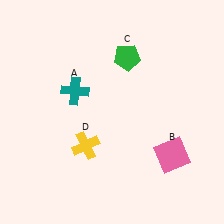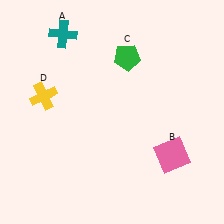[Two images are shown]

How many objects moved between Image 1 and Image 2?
2 objects moved between the two images.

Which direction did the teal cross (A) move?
The teal cross (A) moved up.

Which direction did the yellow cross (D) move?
The yellow cross (D) moved up.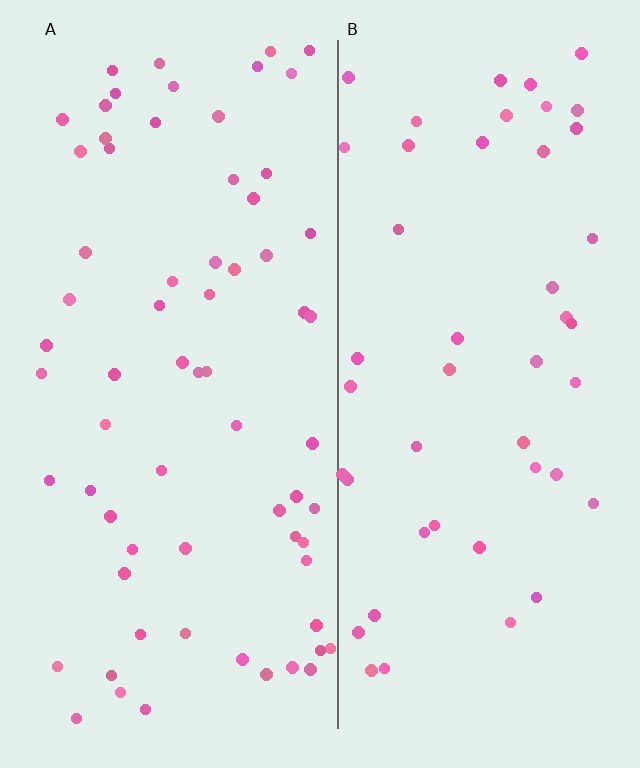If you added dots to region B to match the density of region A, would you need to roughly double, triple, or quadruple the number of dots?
Approximately double.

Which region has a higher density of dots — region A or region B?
A (the left).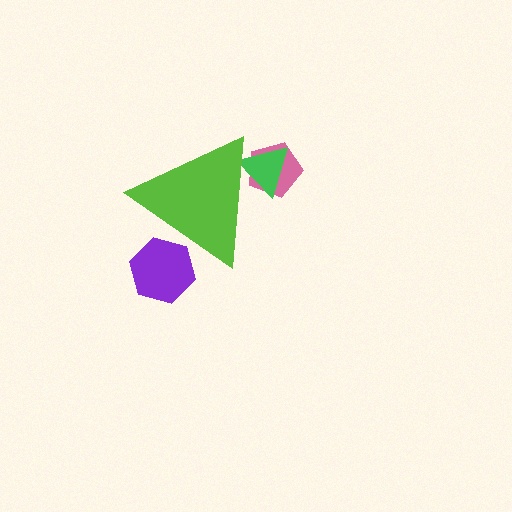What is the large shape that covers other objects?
A lime triangle.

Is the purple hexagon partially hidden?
Yes, the purple hexagon is partially hidden behind the lime triangle.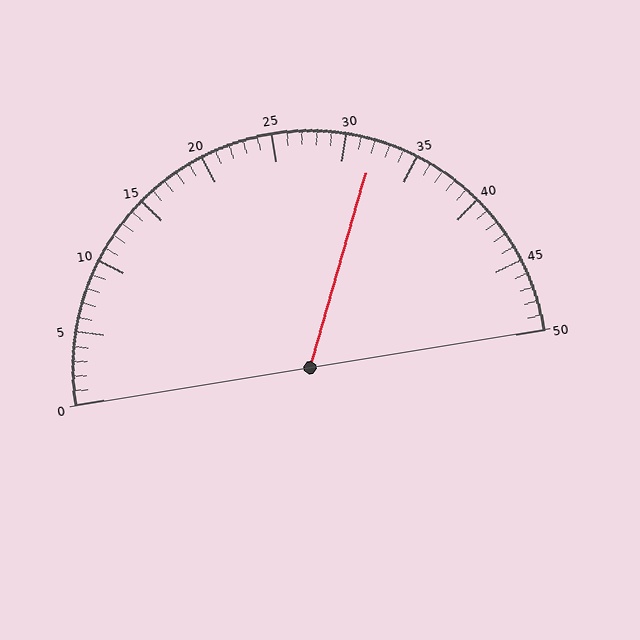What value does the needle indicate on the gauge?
The needle indicates approximately 32.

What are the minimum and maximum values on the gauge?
The gauge ranges from 0 to 50.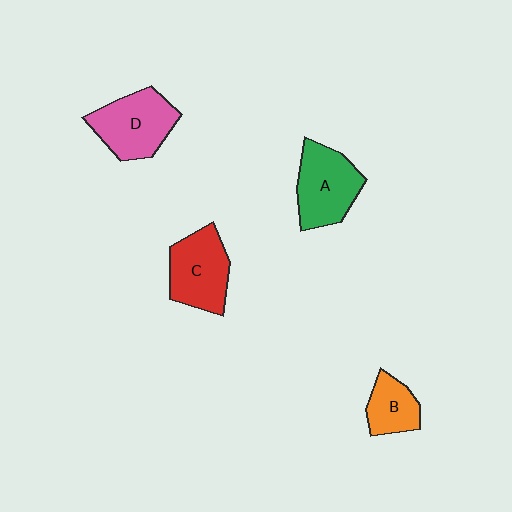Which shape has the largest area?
Shape D (pink).